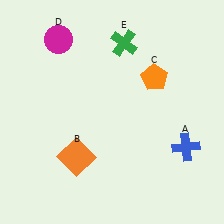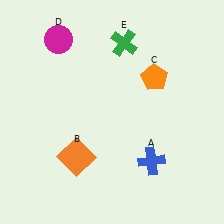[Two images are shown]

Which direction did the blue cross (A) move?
The blue cross (A) moved left.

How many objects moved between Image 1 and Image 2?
1 object moved between the two images.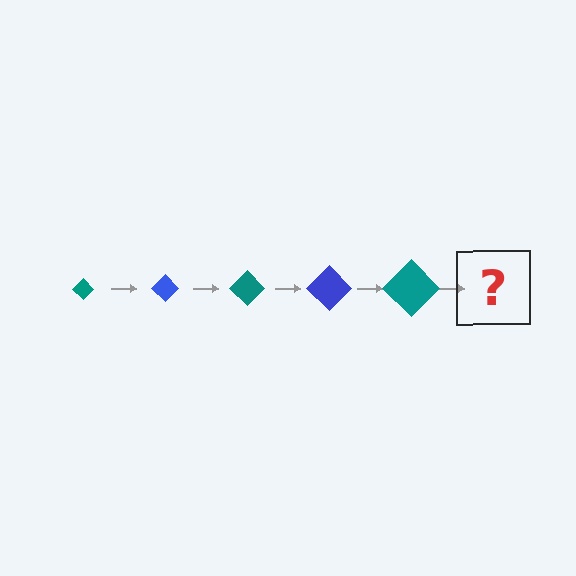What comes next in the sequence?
The next element should be a blue diamond, larger than the previous one.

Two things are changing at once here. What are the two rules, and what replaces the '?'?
The two rules are that the diamond grows larger each step and the color cycles through teal and blue. The '?' should be a blue diamond, larger than the previous one.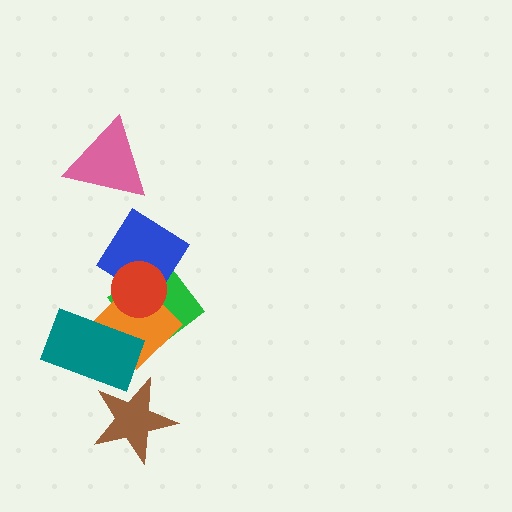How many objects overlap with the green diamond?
4 objects overlap with the green diamond.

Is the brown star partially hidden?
Yes, it is partially covered by another shape.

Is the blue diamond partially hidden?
Yes, it is partially covered by another shape.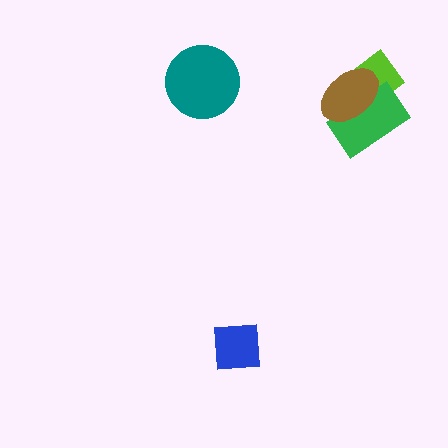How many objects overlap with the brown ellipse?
2 objects overlap with the brown ellipse.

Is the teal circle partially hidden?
No, no other shape covers it.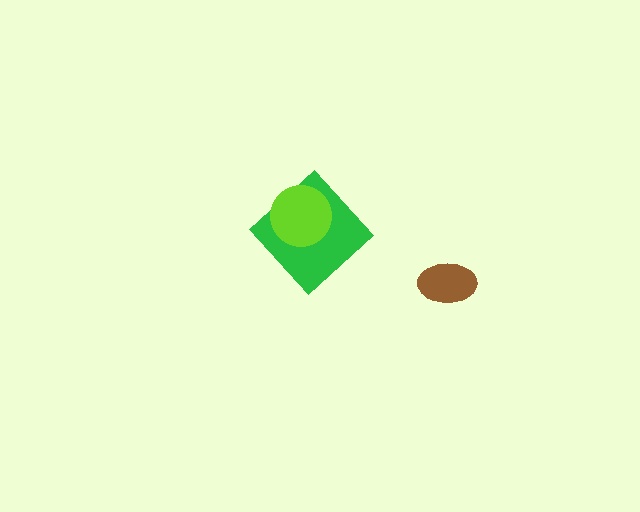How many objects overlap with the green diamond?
1 object overlaps with the green diamond.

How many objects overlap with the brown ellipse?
0 objects overlap with the brown ellipse.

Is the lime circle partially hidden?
No, no other shape covers it.